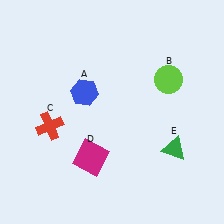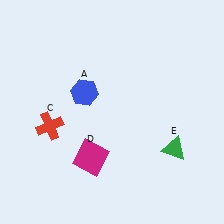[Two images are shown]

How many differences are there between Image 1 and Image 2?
There is 1 difference between the two images.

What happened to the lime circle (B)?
The lime circle (B) was removed in Image 2. It was in the top-right area of Image 1.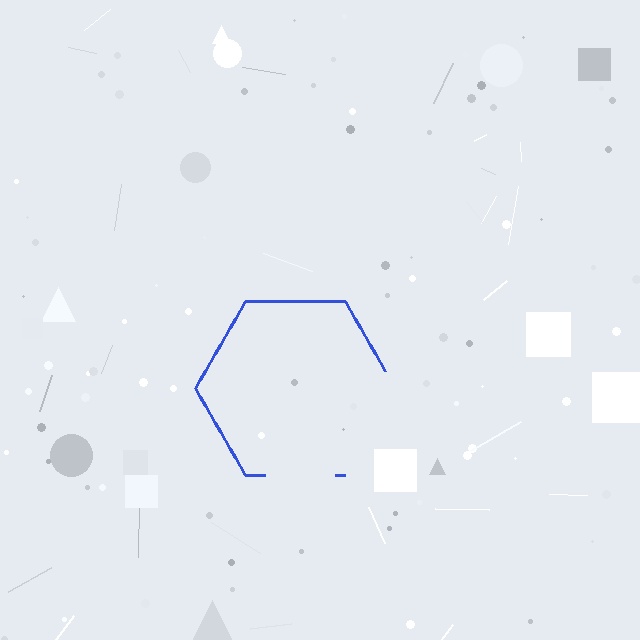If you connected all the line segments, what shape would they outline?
They would outline a hexagon.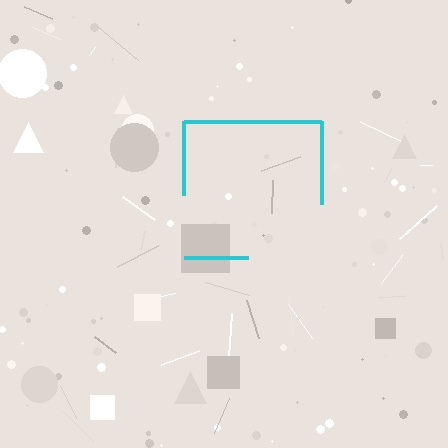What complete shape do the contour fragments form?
The contour fragments form a square.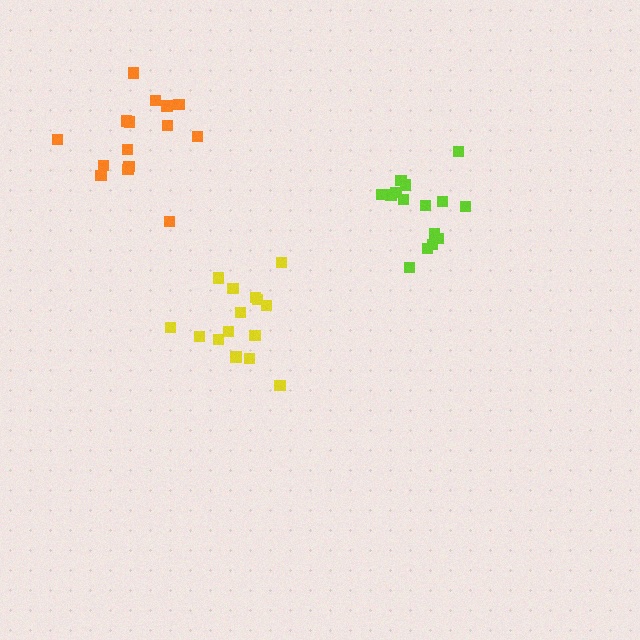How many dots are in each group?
Group 1: 15 dots, Group 2: 15 dots, Group 3: 15 dots (45 total).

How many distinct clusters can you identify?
There are 3 distinct clusters.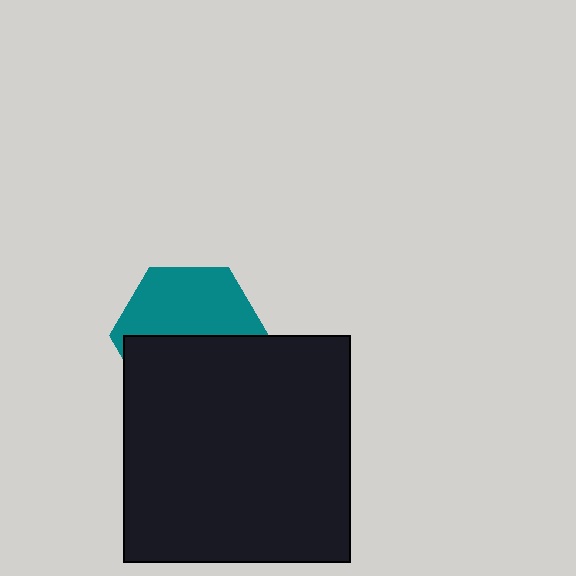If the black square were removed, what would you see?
You would see the complete teal hexagon.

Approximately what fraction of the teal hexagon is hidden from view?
Roughly 50% of the teal hexagon is hidden behind the black square.